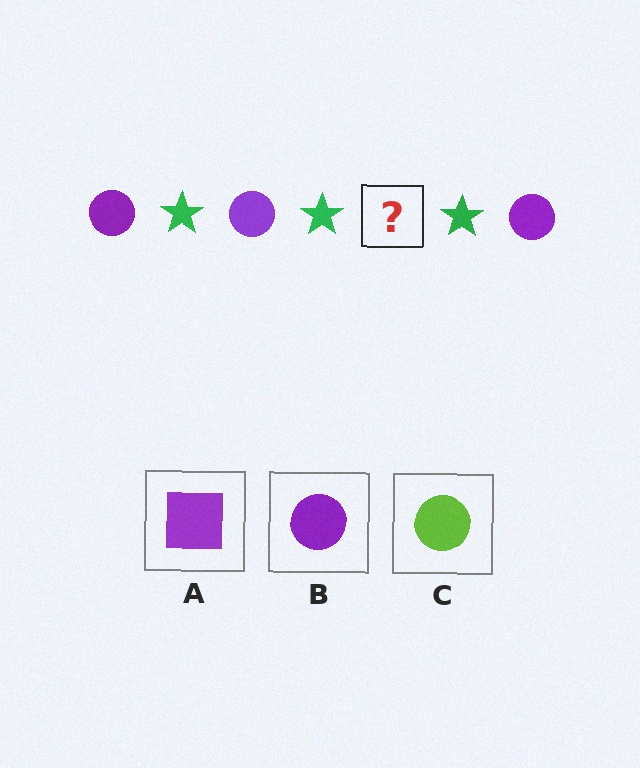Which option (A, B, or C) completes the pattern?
B.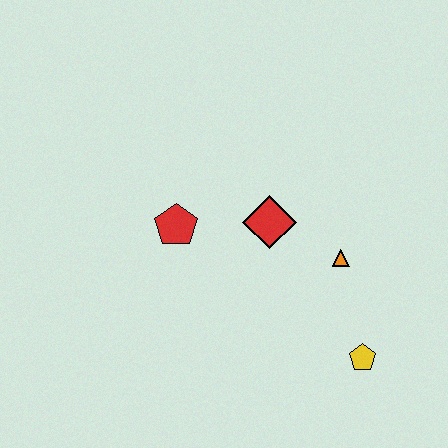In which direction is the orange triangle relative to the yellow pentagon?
The orange triangle is above the yellow pentagon.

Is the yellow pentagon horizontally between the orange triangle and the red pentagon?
No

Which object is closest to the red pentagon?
The red diamond is closest to the red pentagon.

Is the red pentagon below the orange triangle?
No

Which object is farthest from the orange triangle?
The red pentagon is farthest from the orange triangle.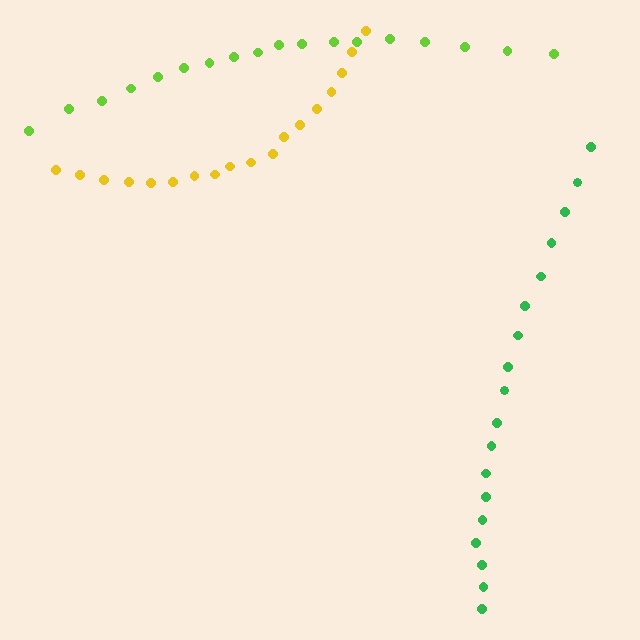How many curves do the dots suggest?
There are 3 distinct paths.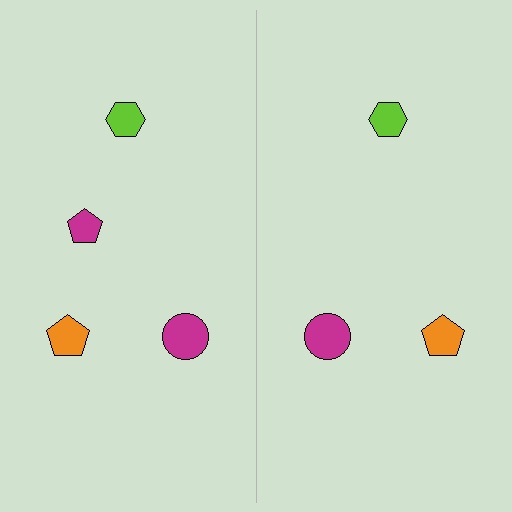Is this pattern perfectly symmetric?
No, the pattern is not perfectly symmetric. A magenta pentagon is missing from the right side.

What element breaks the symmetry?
A magenta pentagon is missing from the right side.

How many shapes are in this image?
There are 7 shapes in this image.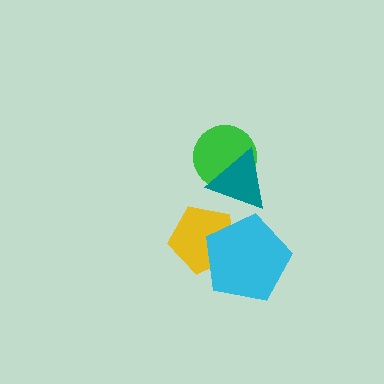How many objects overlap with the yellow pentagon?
1 object overlaps with the yellow pentagon.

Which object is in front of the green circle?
The teal triangle is in front of the green circle.